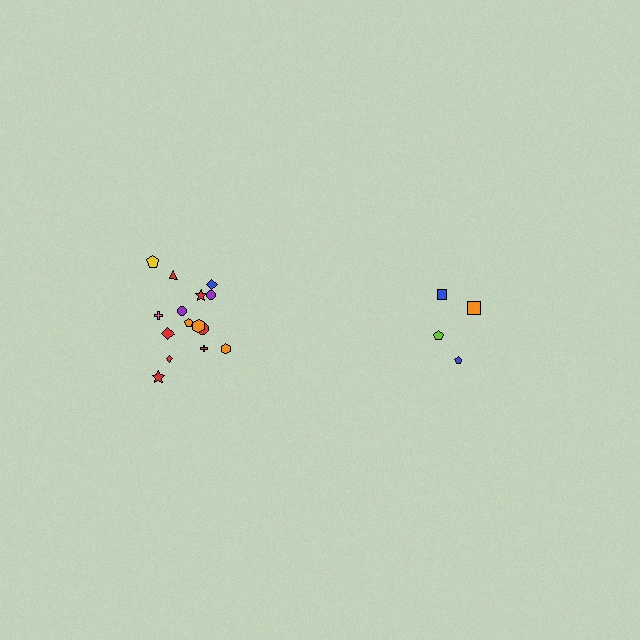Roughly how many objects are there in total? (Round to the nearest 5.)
Roughly 20 objects in total.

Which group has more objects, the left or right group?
The left group.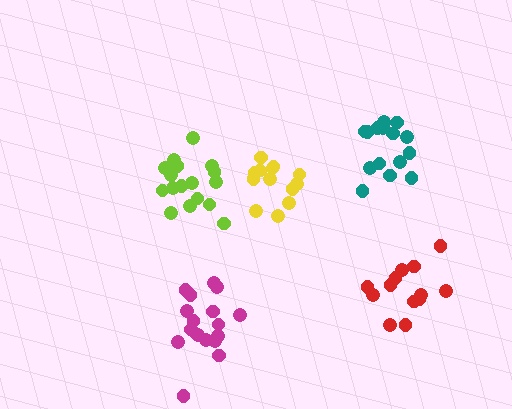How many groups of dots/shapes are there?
There are 5 groups.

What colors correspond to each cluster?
The clusters are colored: magenta, yellow, lime, teal, red.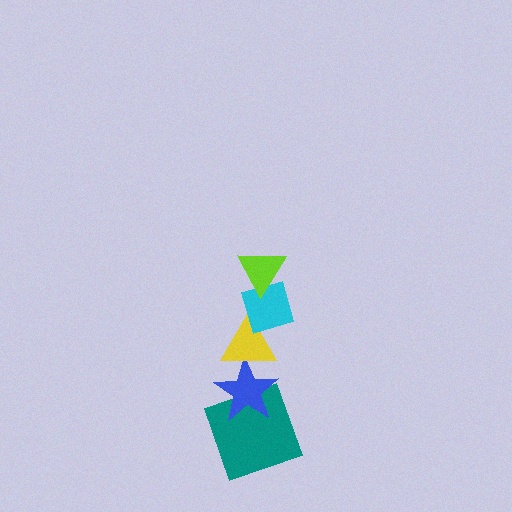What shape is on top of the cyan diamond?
The lime triangle is on top of the cyan diamond.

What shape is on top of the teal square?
The blue star is on top of the teal square.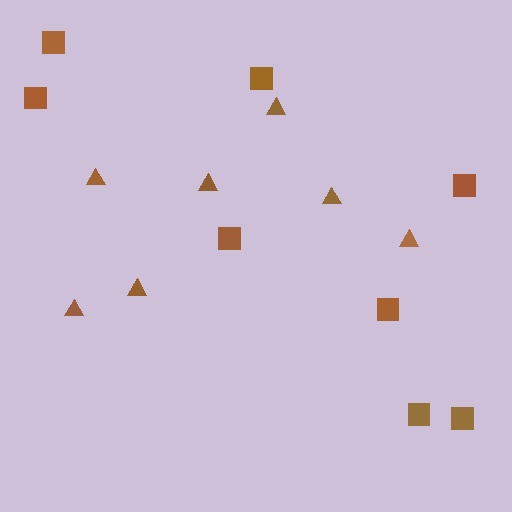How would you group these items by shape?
There are 2 groups: one group of triangles (7) and one group of squares (8).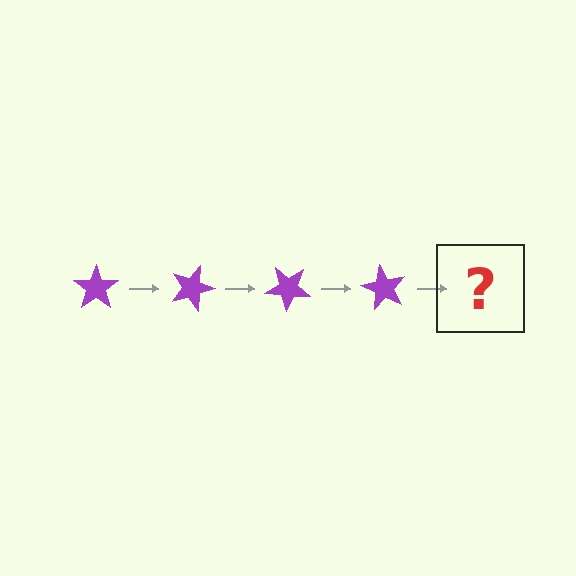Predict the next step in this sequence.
The next step is a purple star rotated 80 degrees.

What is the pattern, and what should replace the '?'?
The pattern is that the star rotates 20 degrees each step. The '?' should be a purple star rotated 80 degrees.